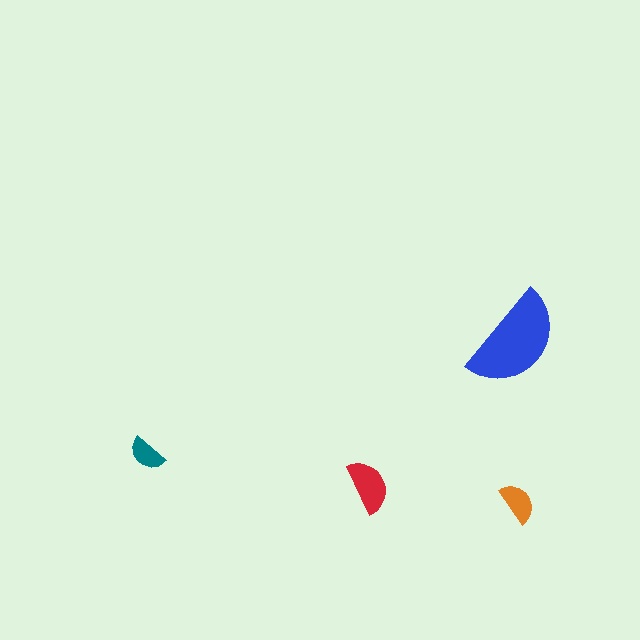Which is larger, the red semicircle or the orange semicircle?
The red one.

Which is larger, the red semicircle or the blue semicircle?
The blue one.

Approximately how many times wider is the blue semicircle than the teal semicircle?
About 2.5 times wider.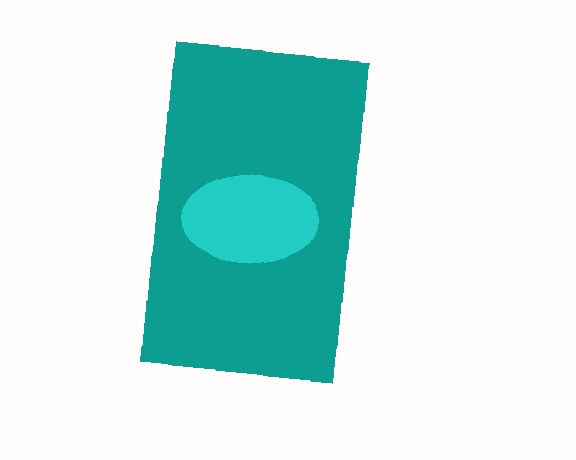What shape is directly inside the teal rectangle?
The cyan ellipse.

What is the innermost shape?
The cyan ellipse.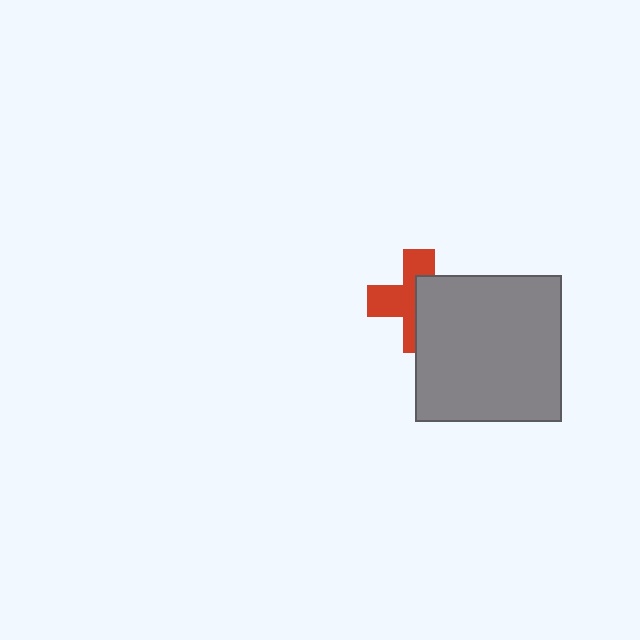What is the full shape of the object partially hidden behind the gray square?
The partially hidden object is a red cross.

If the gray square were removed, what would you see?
You would see the complete red cross.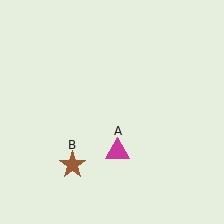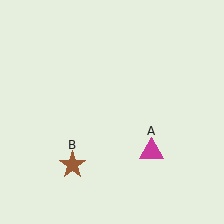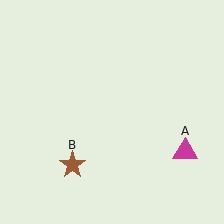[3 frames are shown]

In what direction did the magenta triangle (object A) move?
The magenta triangle (object A) moved right.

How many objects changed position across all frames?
1 object changed position: magenta triangle (object A).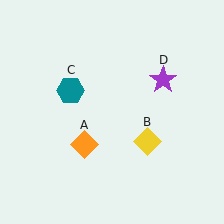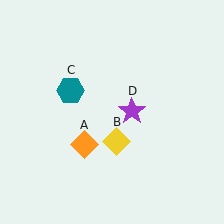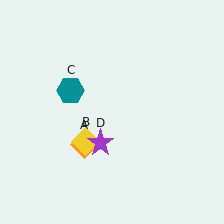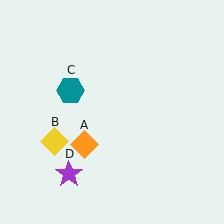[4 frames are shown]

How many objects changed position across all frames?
2 objects changed position: yellow diamond (object B), purple star (object D).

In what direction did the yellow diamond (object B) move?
The yellow diamond (object B) moved left.